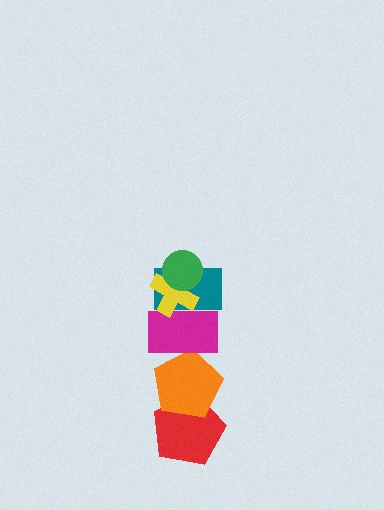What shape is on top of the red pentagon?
The orange pentagon is on top of the red pentagon.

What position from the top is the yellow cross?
The yellow cross is 2nd from the top.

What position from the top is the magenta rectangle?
The magenta rectangle is 4th from the top.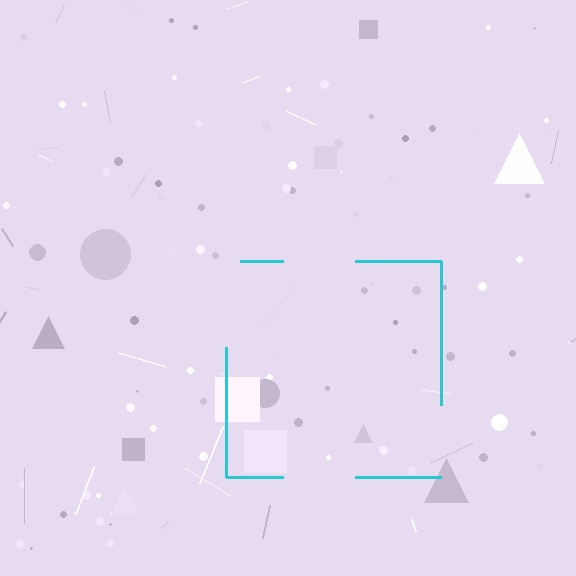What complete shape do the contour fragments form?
The contour fragments form a square.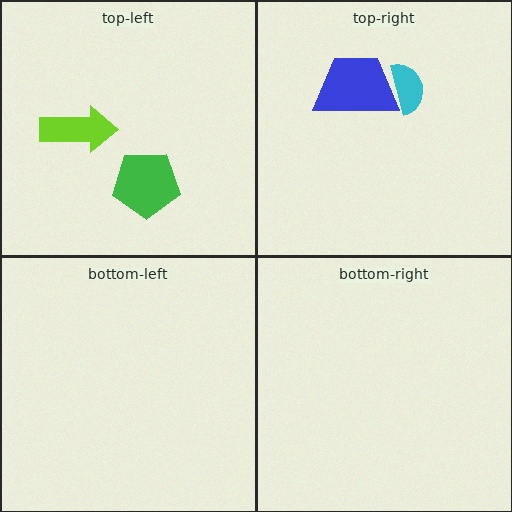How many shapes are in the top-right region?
2.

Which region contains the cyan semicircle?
The top-right region.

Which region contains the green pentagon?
The top-left region.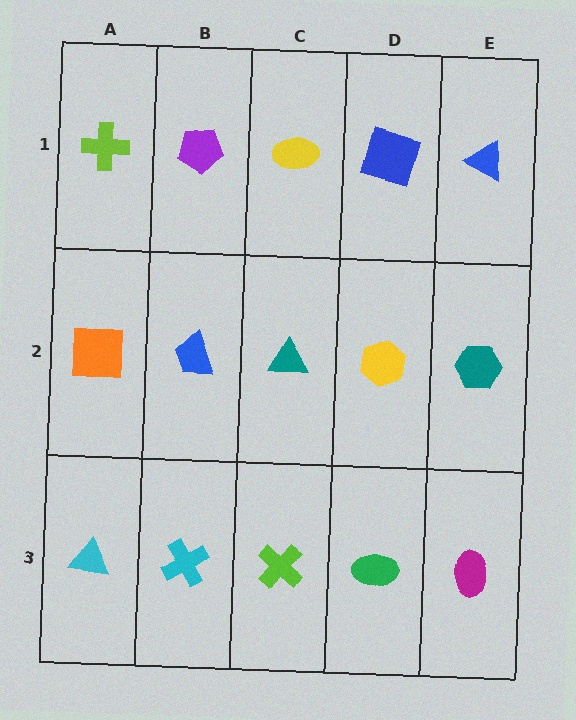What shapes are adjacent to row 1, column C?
A teal triangle (row 2, column C), a purple pentagon (row 1, column B), a blue square (row 1, column D).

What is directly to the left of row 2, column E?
A yellow hexagon.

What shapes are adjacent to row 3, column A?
An orange square (row 2, column A), a cyan cross (row 3, column B).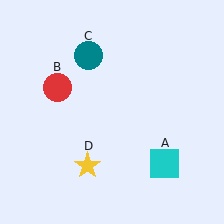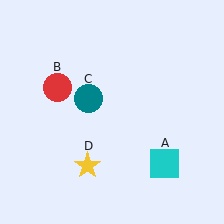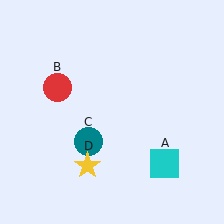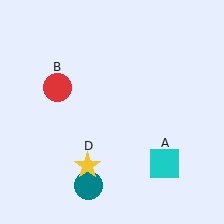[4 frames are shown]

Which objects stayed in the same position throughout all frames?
Cyan square (object A) and red circle (object B) and yellow star (object D) remained stationary.